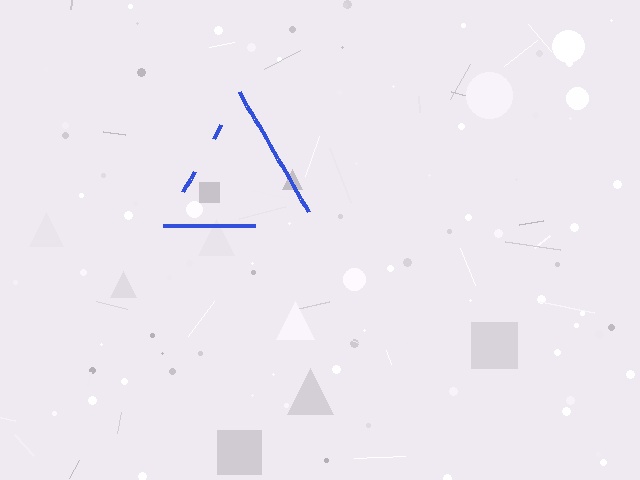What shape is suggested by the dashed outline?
The dashed outline suggests a triangle.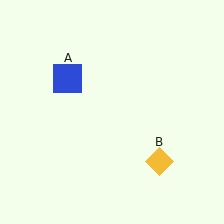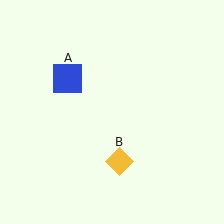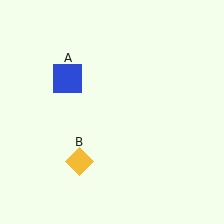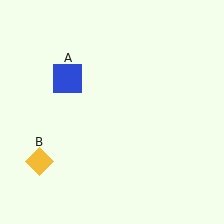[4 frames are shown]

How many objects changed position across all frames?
1 object changed position: yellow diamond (object B).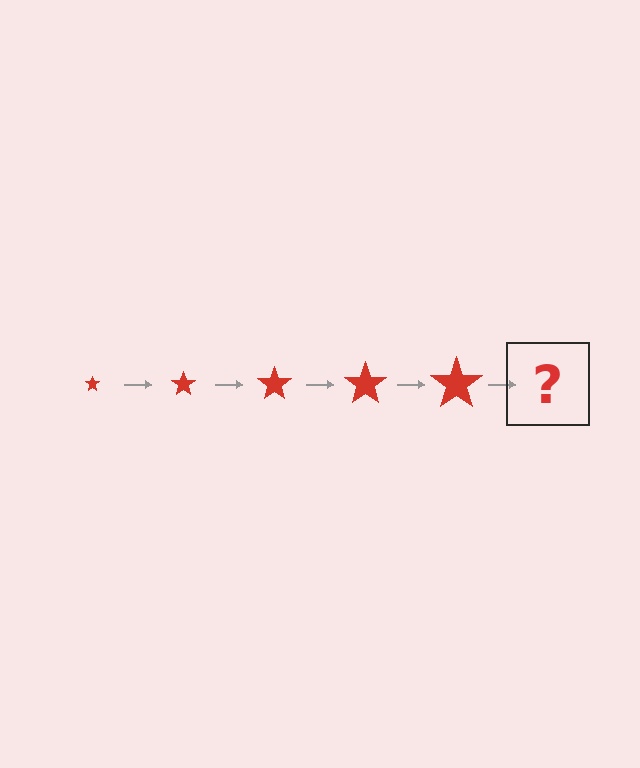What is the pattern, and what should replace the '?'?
The pattern is that the star gets progressively larger each step. The '?' should be a red star, larger than the previous one.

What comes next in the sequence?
The next element should be a red star, larger than the previous one.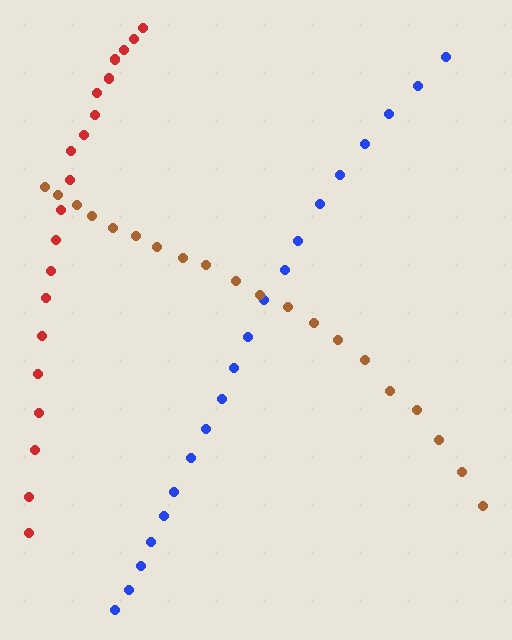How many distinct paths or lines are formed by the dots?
There are 3 distinct paths.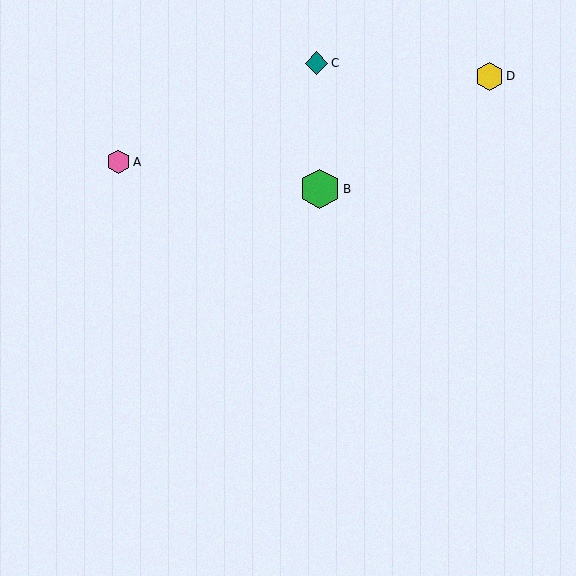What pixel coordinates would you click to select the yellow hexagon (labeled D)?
Click at (489, 76) to select the yellow hexagon D.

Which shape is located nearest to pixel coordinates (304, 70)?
The teal diamond (labeled C) at (316, 63) is nearest to that location.